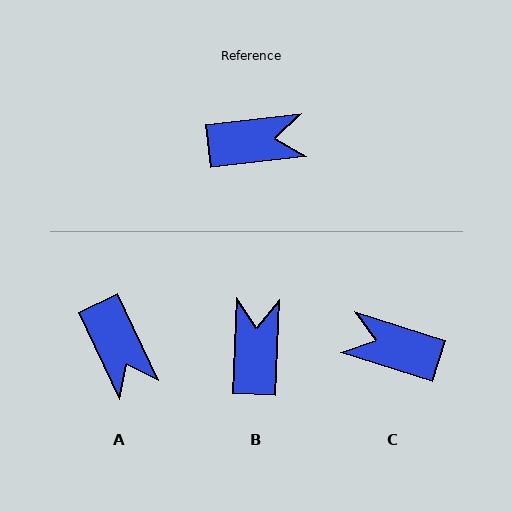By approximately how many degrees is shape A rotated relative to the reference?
Approximately 71 degrees clockwise.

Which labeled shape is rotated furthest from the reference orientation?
C, about 156 degrees away.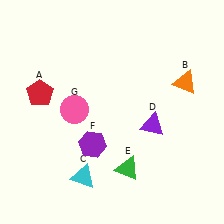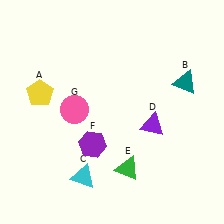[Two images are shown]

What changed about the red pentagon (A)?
In Image 1, A is red. In Image 2, it changed to yellow.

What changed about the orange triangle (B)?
In Image 1, B is orange. In Image 2, it changed to teal.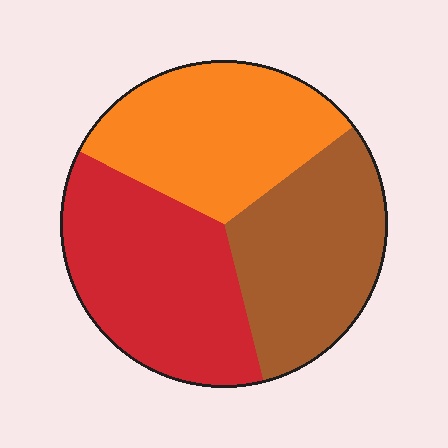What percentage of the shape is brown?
Brown covers roughly 30% of the shape.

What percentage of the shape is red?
Red takes up about three eighths (3/8) of the shape.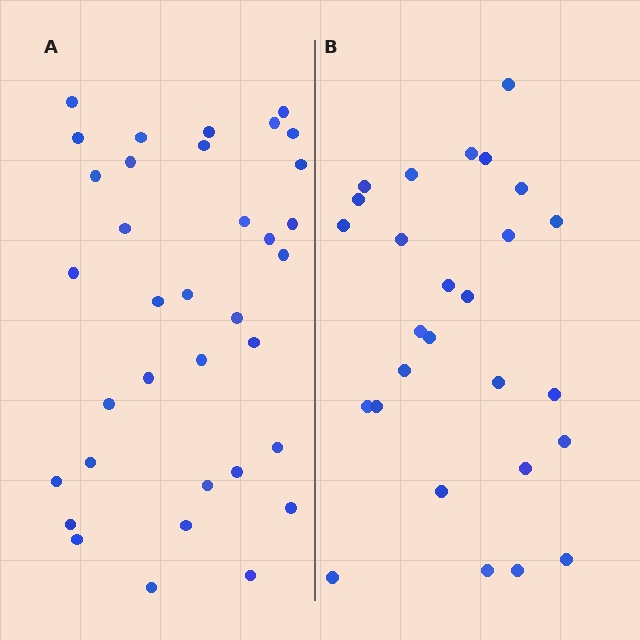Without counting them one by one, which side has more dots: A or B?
Region A (the left region) has more dots.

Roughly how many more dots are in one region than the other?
Region A has roughly 8 or so more dots than region B.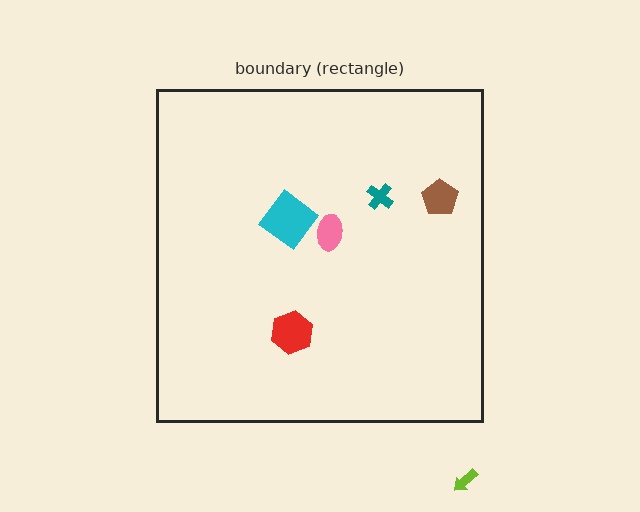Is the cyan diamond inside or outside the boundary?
Inside.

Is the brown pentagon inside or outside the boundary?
Inside.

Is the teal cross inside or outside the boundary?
Inside.